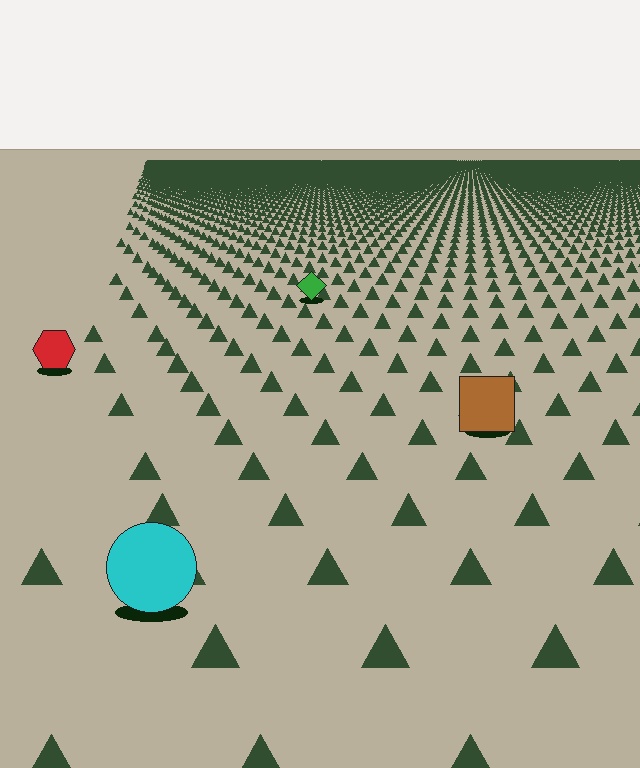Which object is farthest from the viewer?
The green diamond is farthest from the viewer. It appears smaller and the ground texture around it is denser.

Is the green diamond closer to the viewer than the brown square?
No. The brown square is closer — you can tell from the texture gradient: the ground texture is coarser near it.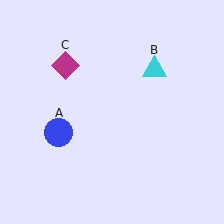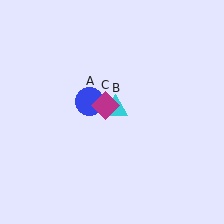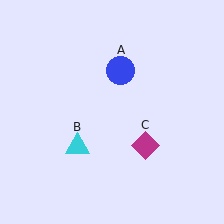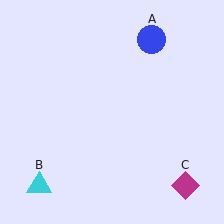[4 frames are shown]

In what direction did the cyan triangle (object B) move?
The cyan triangle (object B) moved down and to the left.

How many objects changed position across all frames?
3 objects changed position: blue circle (object A), cyan triangle (object B), magenta diamond (object C).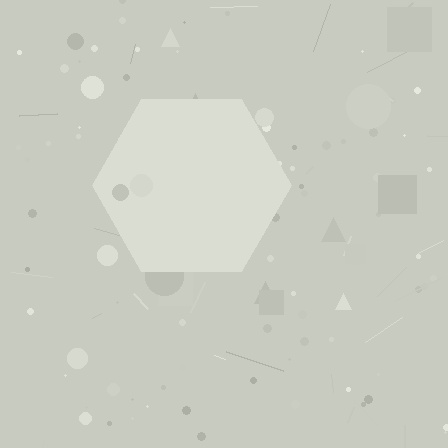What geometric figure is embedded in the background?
A hexagon is embedded in the background.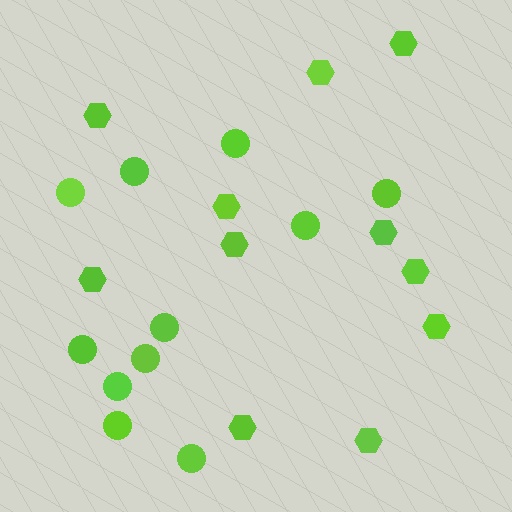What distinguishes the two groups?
There are 2 groups: one group of hexagons (11) and one group of circles (11).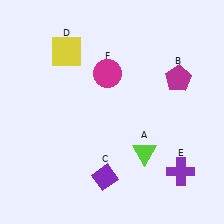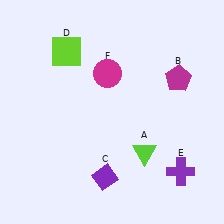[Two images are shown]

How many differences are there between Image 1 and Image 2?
There is 1 difference between the two images.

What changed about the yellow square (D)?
In Image 1, D is yellow. In Image 2, it changed to lime.